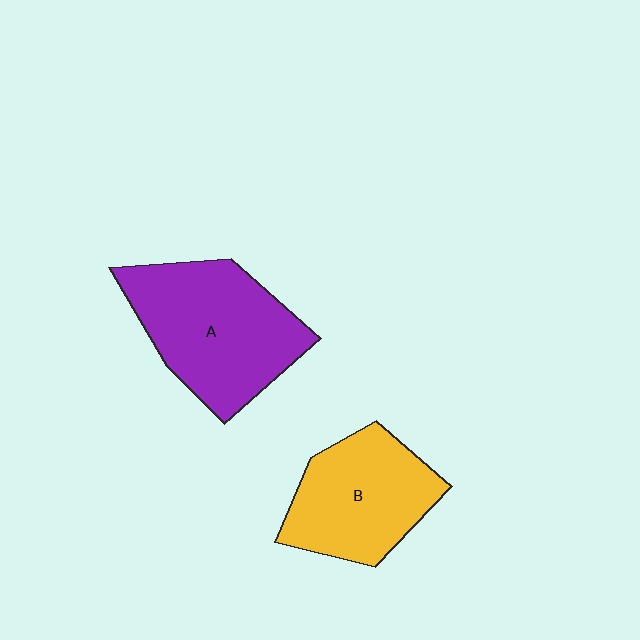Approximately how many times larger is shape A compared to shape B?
Approximately 1.3 times.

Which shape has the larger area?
Shape A (purple).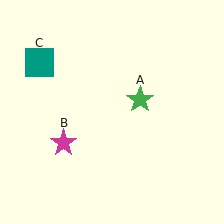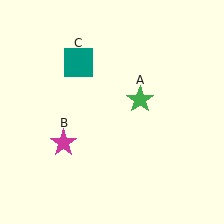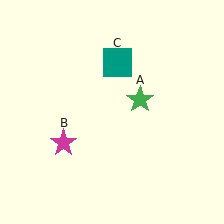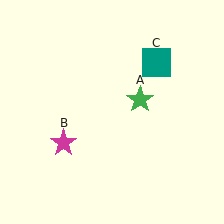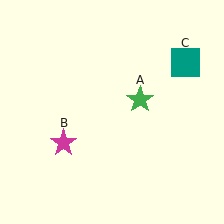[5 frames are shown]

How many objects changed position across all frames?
1 object changed position: teal square (object C).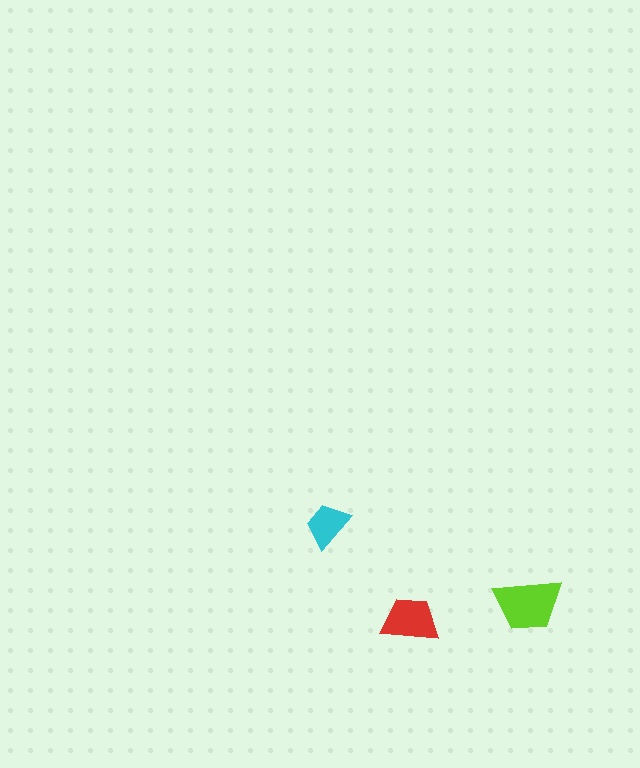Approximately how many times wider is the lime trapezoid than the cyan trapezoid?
About 1.5 times wider.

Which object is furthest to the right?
The lime trapezoid is rightmost.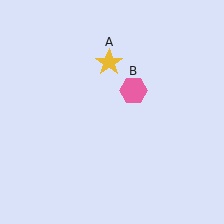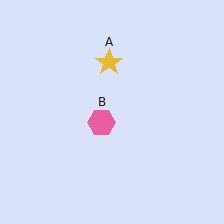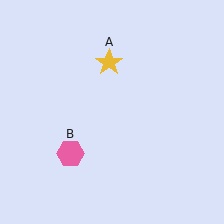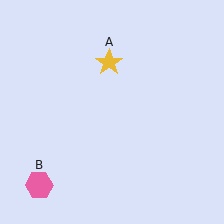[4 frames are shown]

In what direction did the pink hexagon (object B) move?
The pink hexagon (object B) moved down and to the left.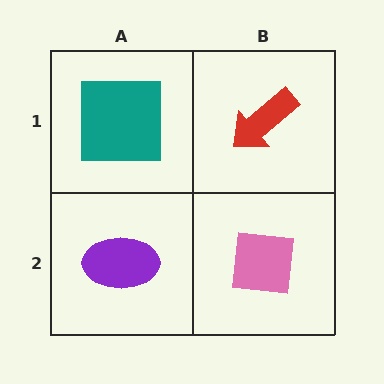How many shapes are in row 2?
2 shapes.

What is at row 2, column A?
A purple ellipse.